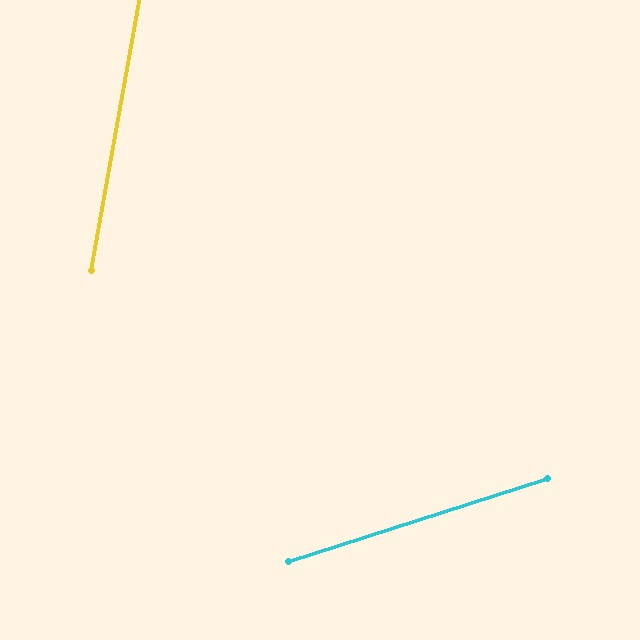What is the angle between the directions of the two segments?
Approximately 62 degrees.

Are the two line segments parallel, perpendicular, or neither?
Neither parallel nor perpendicular — they differ by about 62°.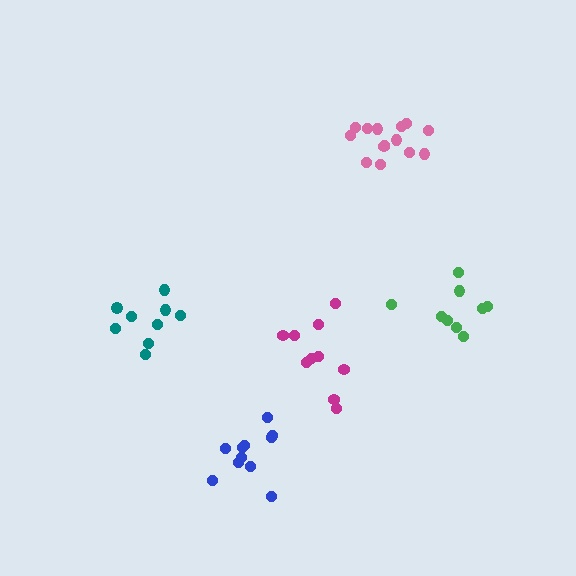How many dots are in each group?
Group 1: 9 dots, Group 2: 10 dots, Group 3: 9 dots, Group 4: 14 dots, Group 5: 11 dots (53 total).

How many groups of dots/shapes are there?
There are 5 groups.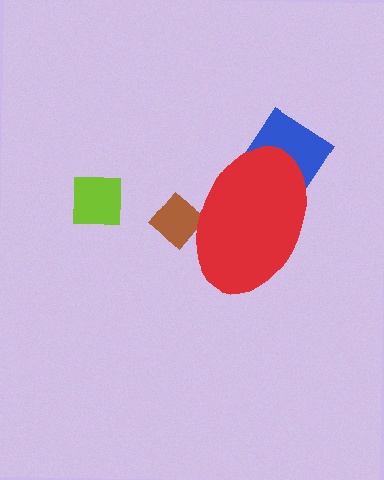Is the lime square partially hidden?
No, the lime square is fully visible.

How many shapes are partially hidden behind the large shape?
2 shapes are partially hidden.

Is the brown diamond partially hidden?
Yes, the brown diamond is partially hidden behind the red ellipse.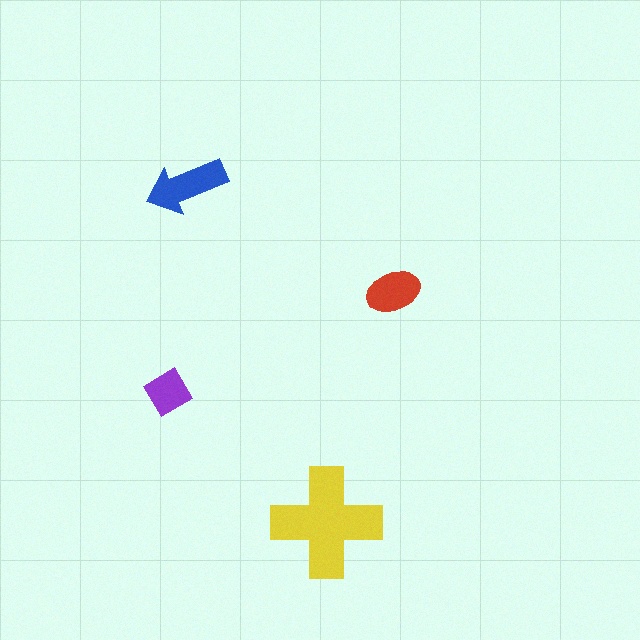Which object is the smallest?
The purple diamond.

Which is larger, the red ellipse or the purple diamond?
The red ellipse.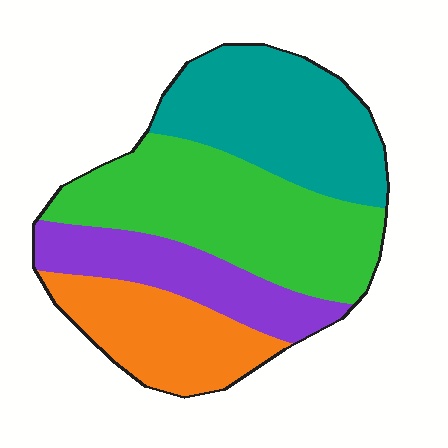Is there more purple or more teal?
Teal.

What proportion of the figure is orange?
Orange takes up about one fifth (1/5) of the figure.